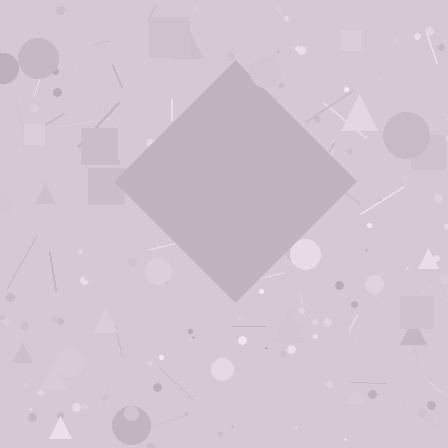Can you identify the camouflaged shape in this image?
The camouflaged shape is a diamond.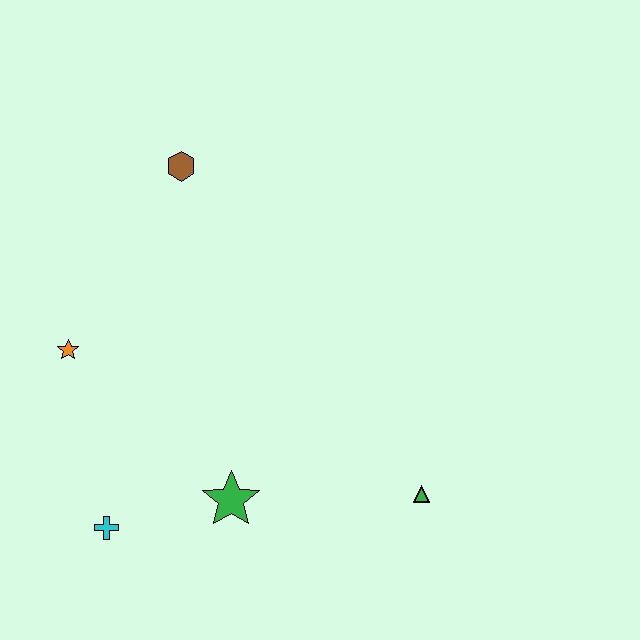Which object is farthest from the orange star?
The green triangle is farthest from the orange star.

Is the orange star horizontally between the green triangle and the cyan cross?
No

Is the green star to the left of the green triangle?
Yes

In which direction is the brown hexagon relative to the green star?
The brown hexagon is above the green star.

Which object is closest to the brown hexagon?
The orange star is closest to the brown hexagon.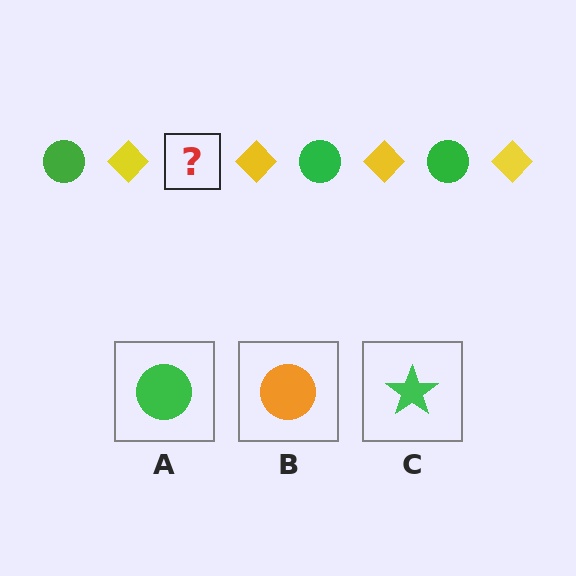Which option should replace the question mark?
Option A.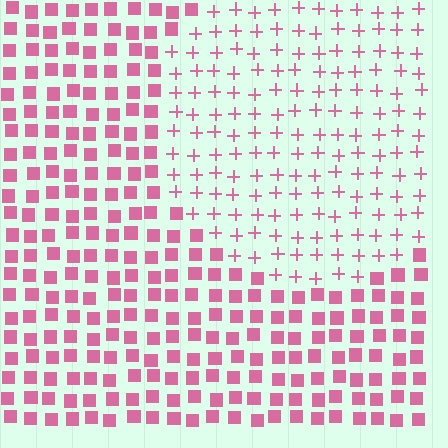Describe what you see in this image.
The image is filled with small pink elements arranged in a uniform grid. A circle-shaped region contains plus signs, while the surrounding area contains squares. The boundary is defined purely by the change in element shape.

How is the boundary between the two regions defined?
The boundary is defined by a change in element shape: plus signs inside vs. squares outside. All elements share the same color and spacing.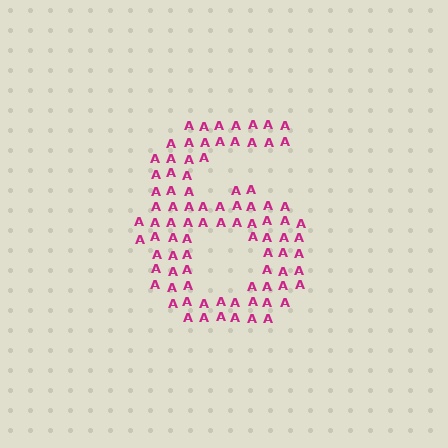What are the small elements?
The small elements are letter A's.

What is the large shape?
The large shape is the digit 6.